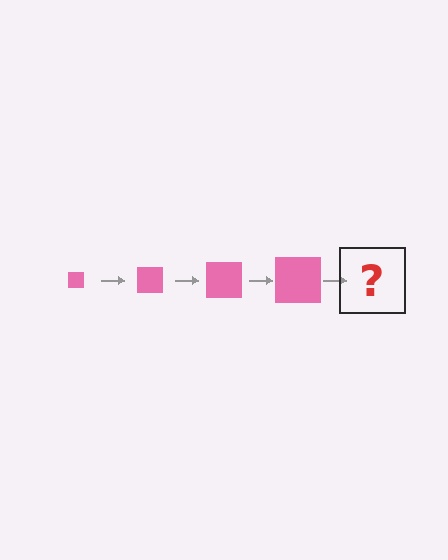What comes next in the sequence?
The next element should be a pink square, larger than the previous one.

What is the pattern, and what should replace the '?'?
The pattern is that the square gets progressively larger each step. The '?' should be a pink square, larger than the previous one.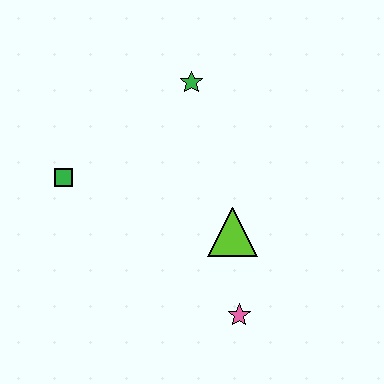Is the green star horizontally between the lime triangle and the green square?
Yes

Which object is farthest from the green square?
The pink star is farthest from the green square.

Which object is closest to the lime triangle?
The pink star is closest to the lime triangle.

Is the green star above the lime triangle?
Yes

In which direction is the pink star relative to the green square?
The pink star is to the right of the green square.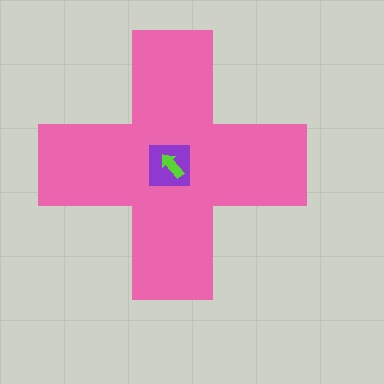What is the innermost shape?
The lime arrow.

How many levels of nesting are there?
3.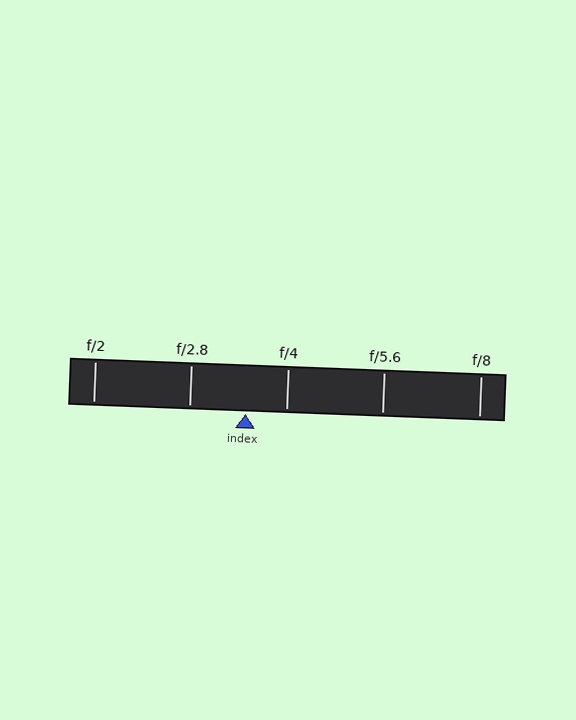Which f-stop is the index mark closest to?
The index mark is closest to f/4.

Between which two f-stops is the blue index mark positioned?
The index mark is between f/2.8 and f/4.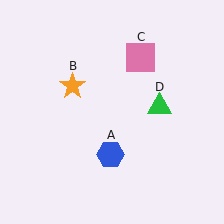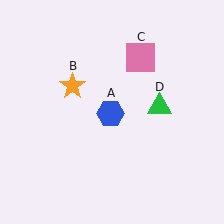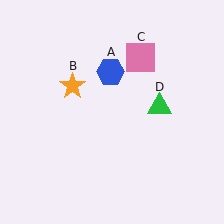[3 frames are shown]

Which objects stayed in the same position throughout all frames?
Orange star (object B) and pink square (object C) and green triangle (object D) remained stationary.